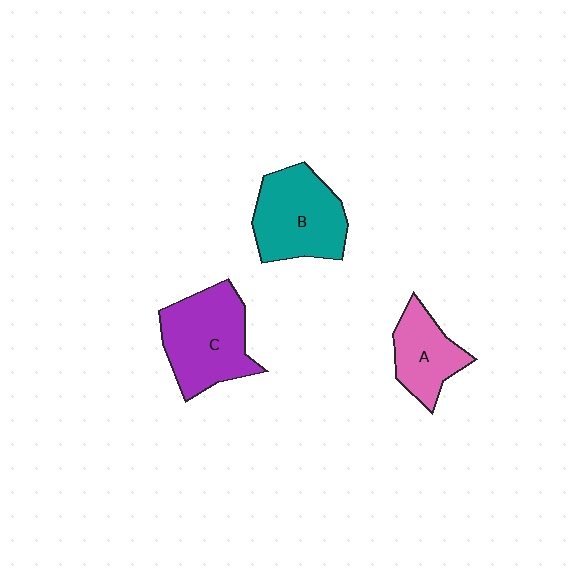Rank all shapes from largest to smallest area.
From largest to smallest: C (purple), B (teal), A (pink).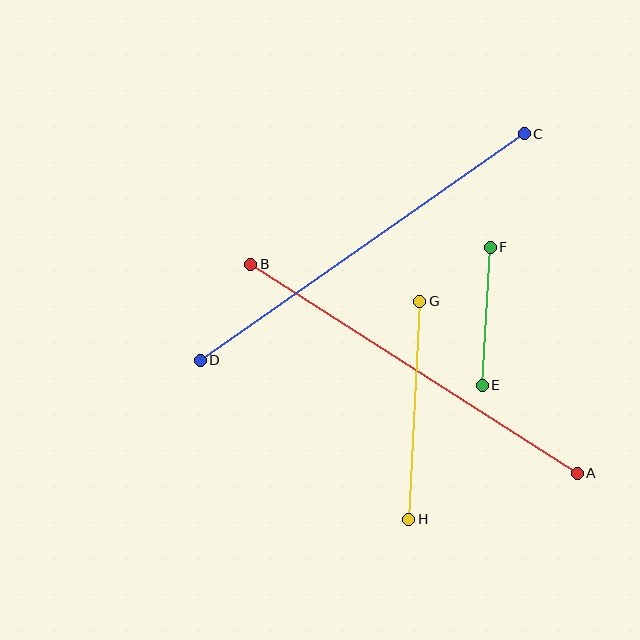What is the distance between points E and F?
The distance is approximately 138 pixels.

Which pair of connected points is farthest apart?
Points C and D are farthest apart.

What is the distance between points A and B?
The distance is approximately 388 pixels.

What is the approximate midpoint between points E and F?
The midpoint is at approximately (486, 316) pixels.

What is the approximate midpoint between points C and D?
The midpoint is at approximately (362, 247) pixels.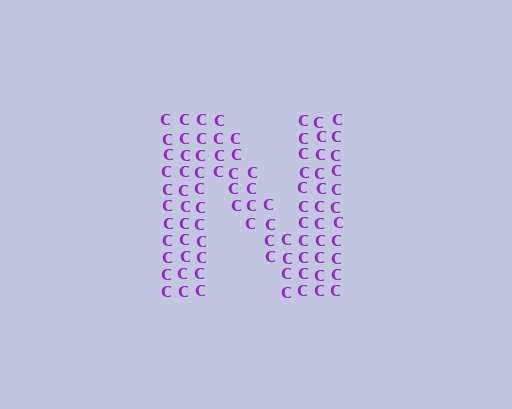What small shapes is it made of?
It is made of small letter C's.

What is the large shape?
The large shape is the letter N.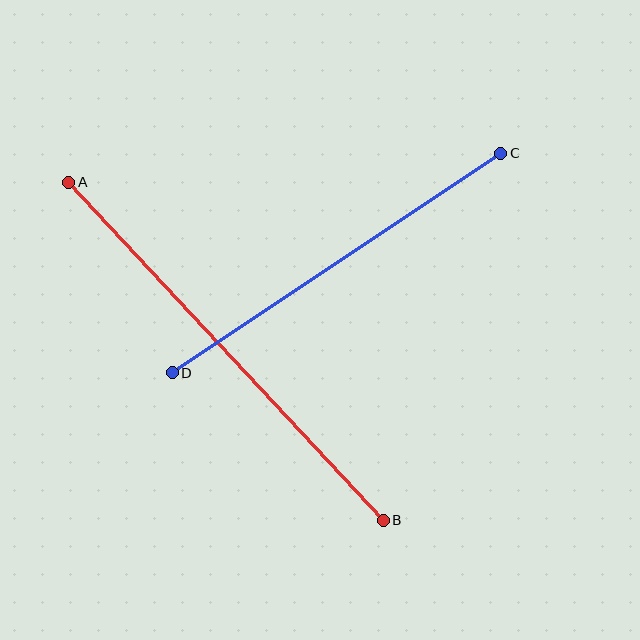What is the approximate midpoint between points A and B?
The midpoint is at approximately (226, 351) pixels.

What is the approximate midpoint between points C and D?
The midpoint is at approximately (336, 263) pixels.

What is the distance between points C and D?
The distance is approximately 395 pixels.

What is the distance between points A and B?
The distance is approximately 462 pixels.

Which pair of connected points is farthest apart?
Points A and B are farthest apart.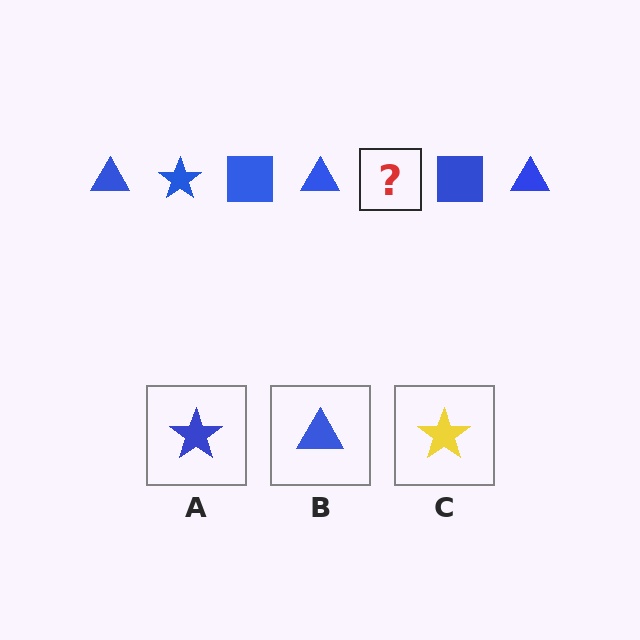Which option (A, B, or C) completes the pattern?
A.